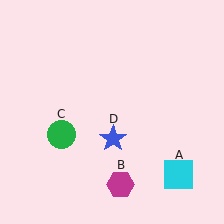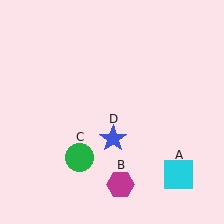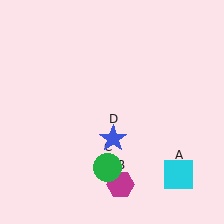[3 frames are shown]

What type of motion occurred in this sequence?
The green circle (object C) rotated counterclockwise around the center of the scene.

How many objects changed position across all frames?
1 object changed position: green circle (object C).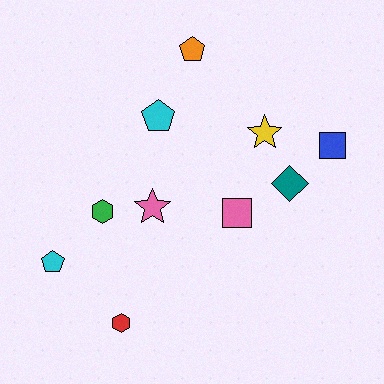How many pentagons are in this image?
There are 3 pentagons.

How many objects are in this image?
There are 10 objects.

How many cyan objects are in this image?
There are 2 cyan objects.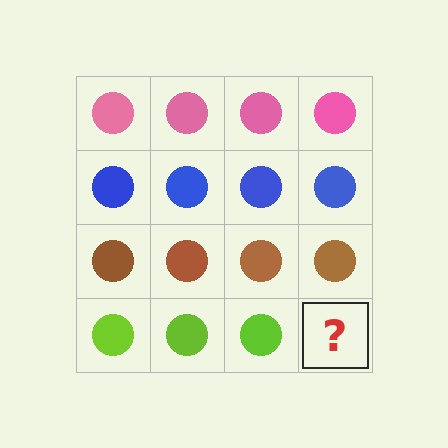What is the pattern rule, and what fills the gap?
The rule is that each row has a consistent color. The gap should be filled with a lime circle.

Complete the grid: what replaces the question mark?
The question mark should be replaced with a lime circle.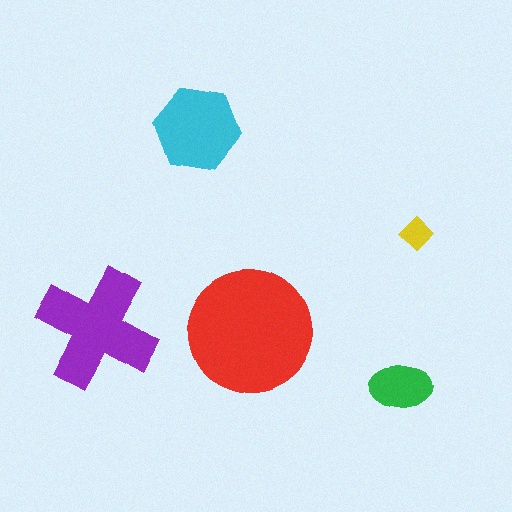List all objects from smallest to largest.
The yellow diamond, the green ellipse, the cyan hexagon, the purple cross, the red circle.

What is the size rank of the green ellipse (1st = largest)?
4th.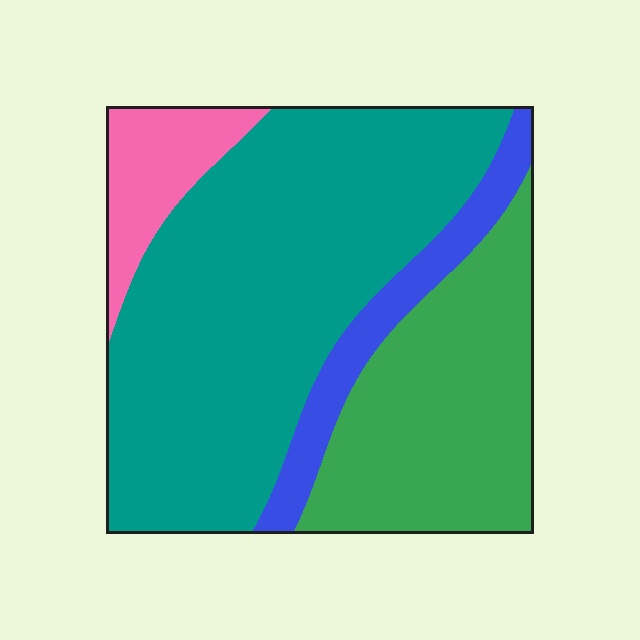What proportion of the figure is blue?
Blue covers around 10% of the figure.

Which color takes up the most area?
Teal, at roughly 55%.